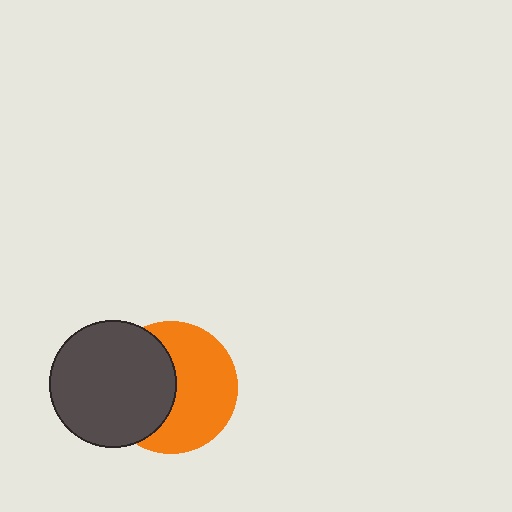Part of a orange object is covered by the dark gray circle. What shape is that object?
It is a circle.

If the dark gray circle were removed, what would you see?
You would see the complete orange circle.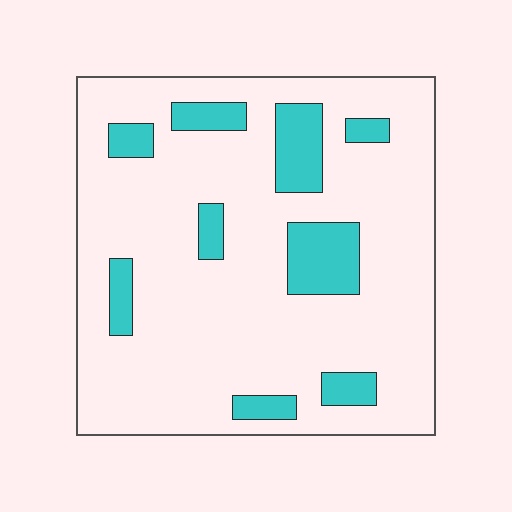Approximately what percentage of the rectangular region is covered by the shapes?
Approximately 15%.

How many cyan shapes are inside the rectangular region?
9.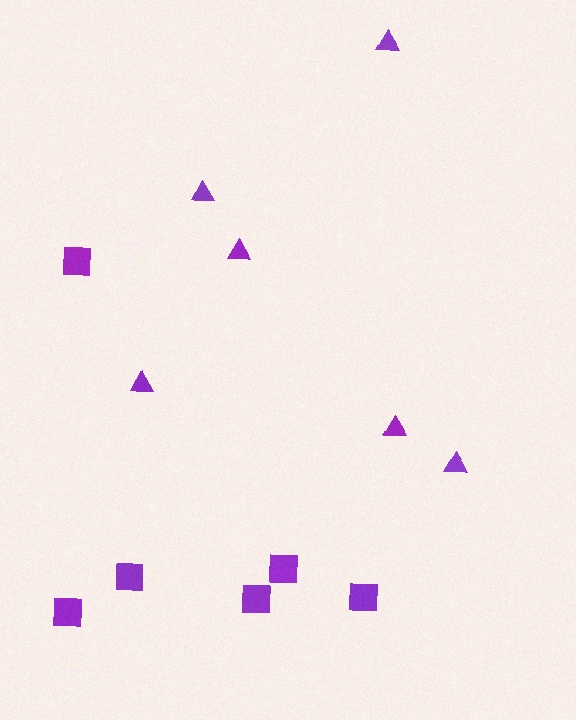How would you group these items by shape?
There are 2 groups: one group of squares (6) and one group of triangles (6).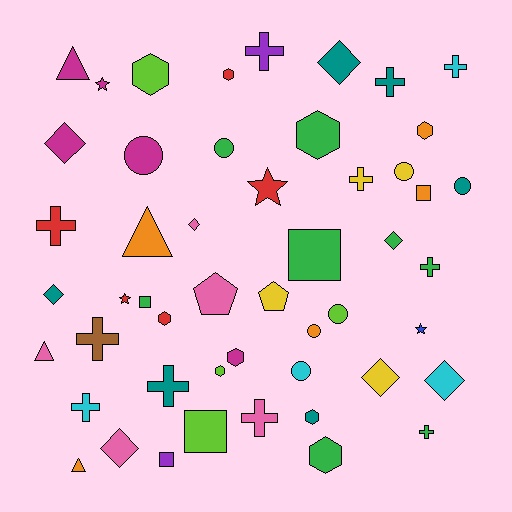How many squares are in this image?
There are 5 squares.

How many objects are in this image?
There are 50 objects.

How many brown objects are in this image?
There is 1 brown object.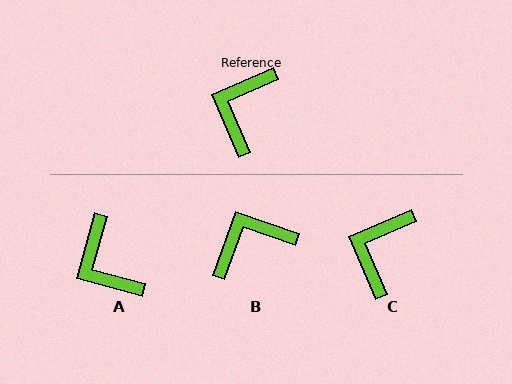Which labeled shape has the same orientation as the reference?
C.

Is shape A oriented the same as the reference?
No, it is off by about 51 degrees.